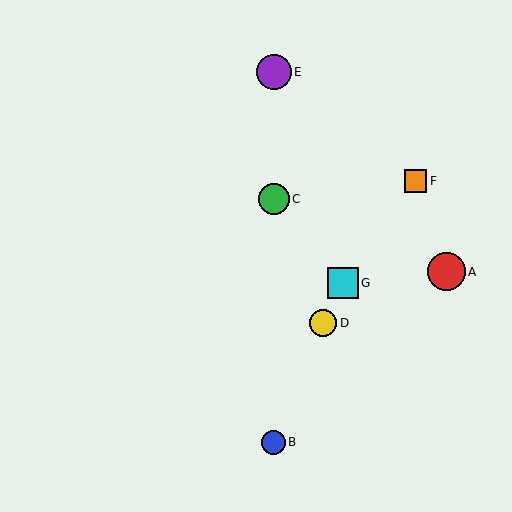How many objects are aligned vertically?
3 objects (B, C, E) are aligned vertically.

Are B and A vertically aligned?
No, B is at x≈274 and A is at x≈446.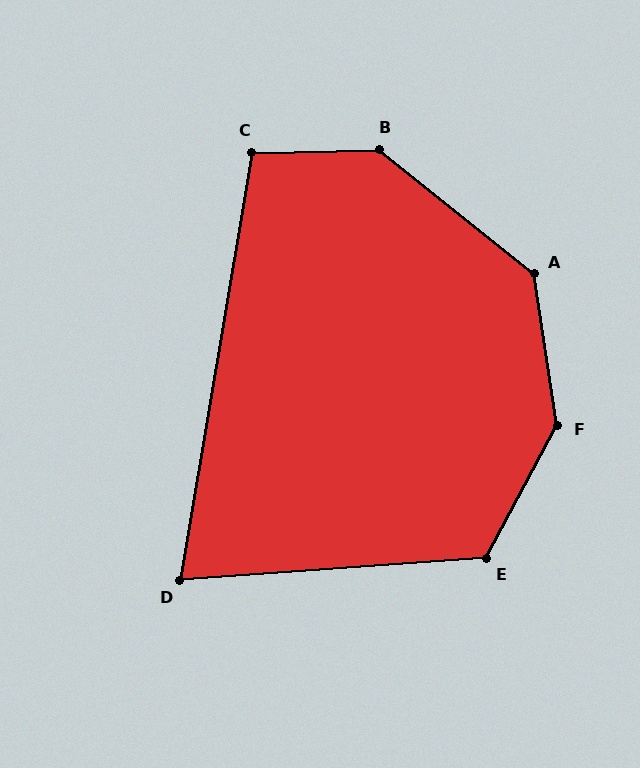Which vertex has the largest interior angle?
F, at approximately 143 degrees.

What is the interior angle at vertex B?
Approximately 140 degrees (obtuse).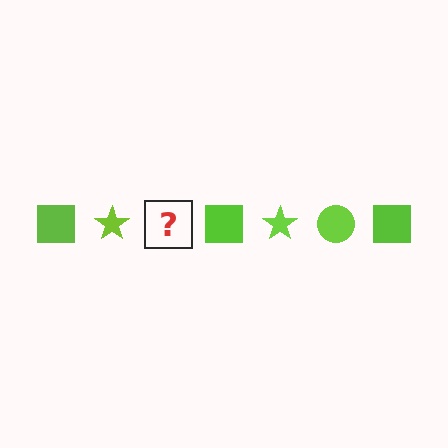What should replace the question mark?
The question mark should be replaced with a lime circle.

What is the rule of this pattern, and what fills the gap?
The rule is that the pattern cycles through square, star, circle shapes in lime. The gap should be filled with a lime circle.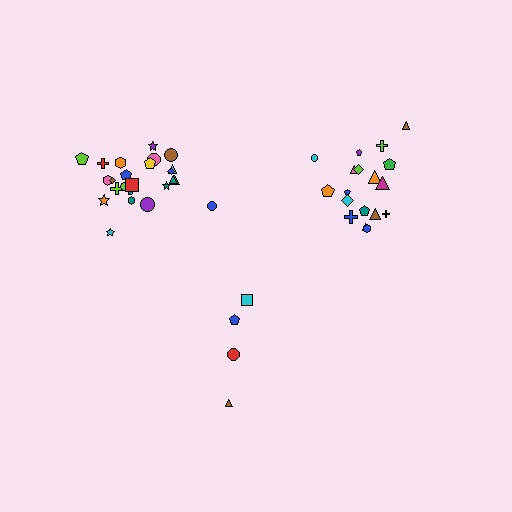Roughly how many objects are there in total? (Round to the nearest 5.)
Roughly 45 objects in total.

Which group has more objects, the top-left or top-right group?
The top-left group.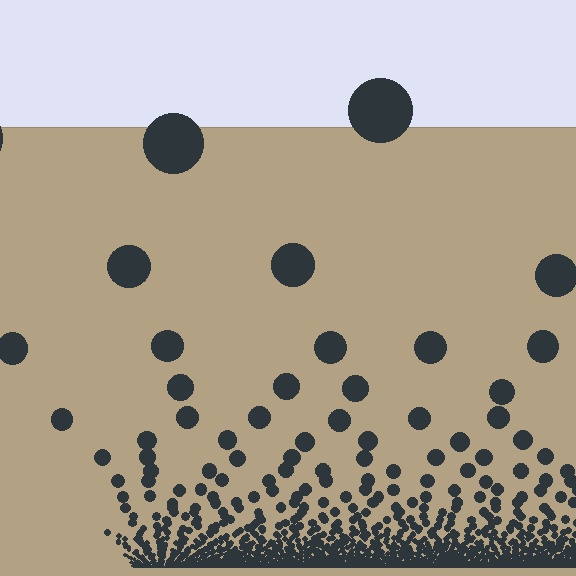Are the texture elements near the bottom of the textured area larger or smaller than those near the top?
Smaller. The gradient is inverted — elements near the bottom are smaller and denser.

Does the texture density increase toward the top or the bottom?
Density increases toward the bottom.